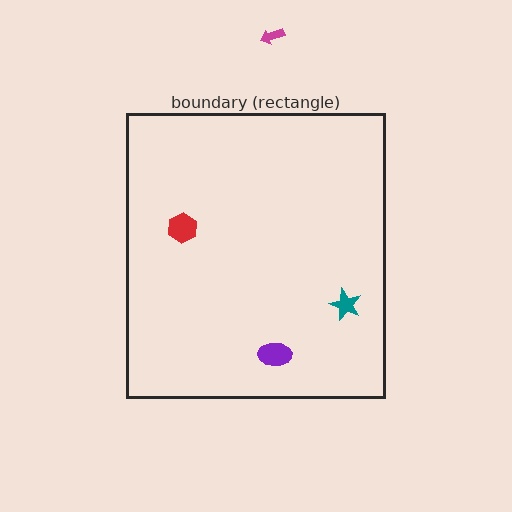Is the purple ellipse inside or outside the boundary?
Inside.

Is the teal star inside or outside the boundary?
Inside.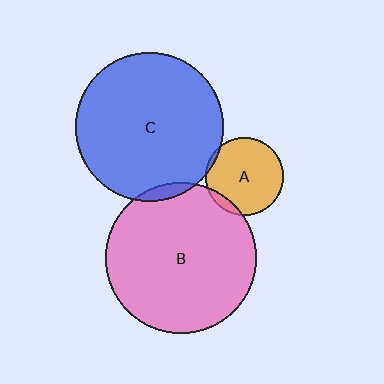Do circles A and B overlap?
Yes.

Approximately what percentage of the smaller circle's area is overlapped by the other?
Approximately 5%.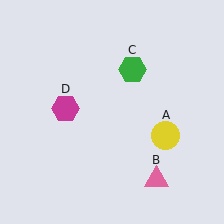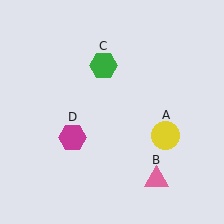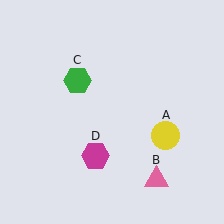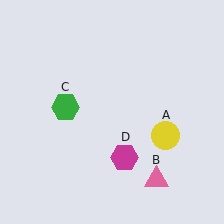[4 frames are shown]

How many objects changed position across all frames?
2 objects changed position: green hexagon (object C), magenta hexagon (object D).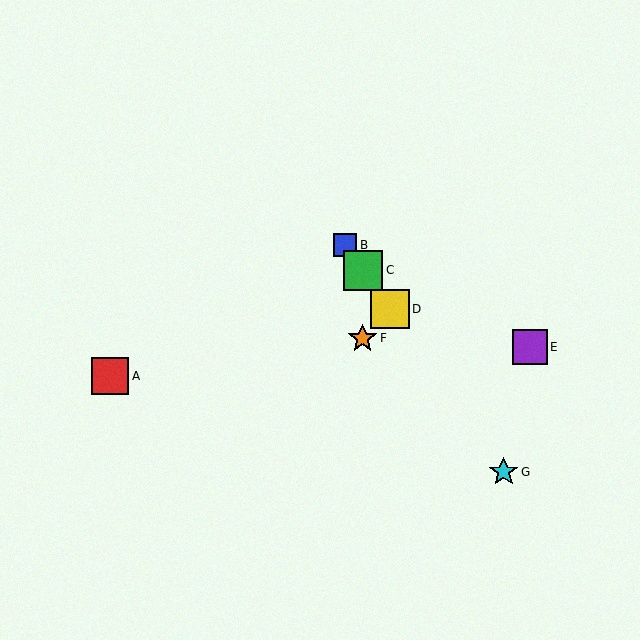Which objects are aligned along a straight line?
Objects B, C, D, G are aligned along a straight line.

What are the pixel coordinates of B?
Object B is at (345, 245).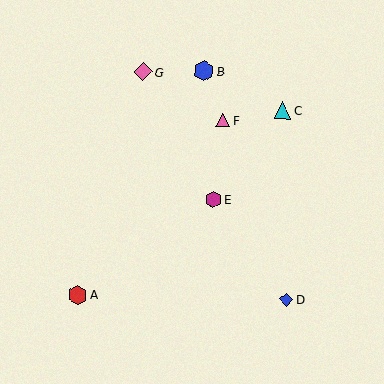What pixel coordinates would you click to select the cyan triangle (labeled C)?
Click at (282, 110) to select the cyan triangle C.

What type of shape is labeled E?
Shape E is a magenta hexagon.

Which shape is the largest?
The blue hexagon (labeled B) is the largest.